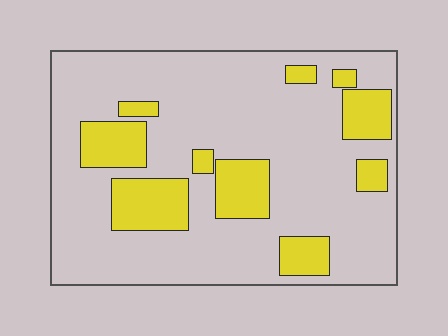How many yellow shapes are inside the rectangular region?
10.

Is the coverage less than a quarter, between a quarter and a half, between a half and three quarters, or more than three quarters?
Less than a quarter.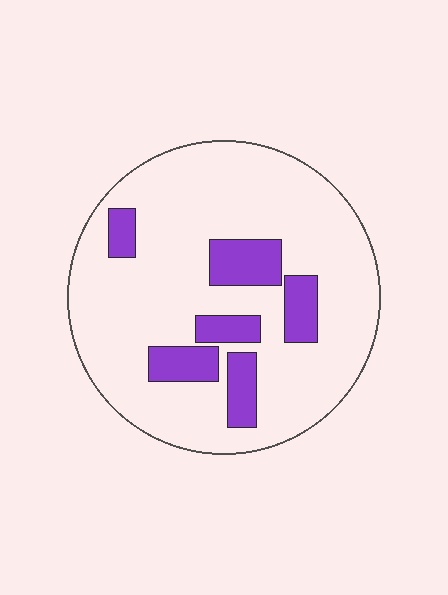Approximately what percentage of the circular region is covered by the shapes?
Approximately 20%.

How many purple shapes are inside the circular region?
6.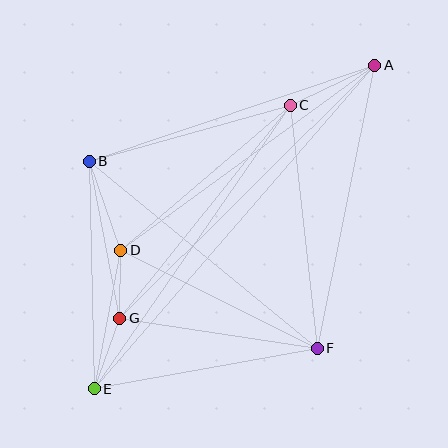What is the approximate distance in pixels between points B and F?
The distance between B and F is approximately 295 pixels.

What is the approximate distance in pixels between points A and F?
The distance between A and F is approximately 289 pixels.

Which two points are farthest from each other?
Points A and E are farthest from each other.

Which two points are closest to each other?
Points D and G are closest to each other.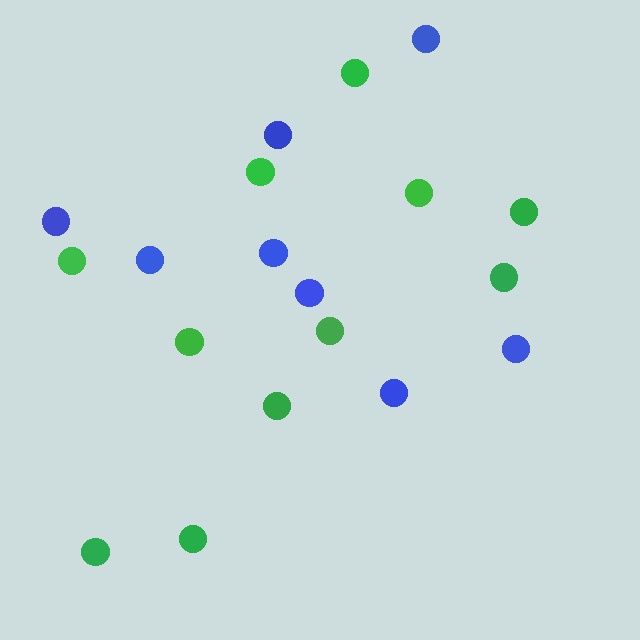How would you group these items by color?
There are 2 groups: one group of green circles (11) and one group of blue circles (8).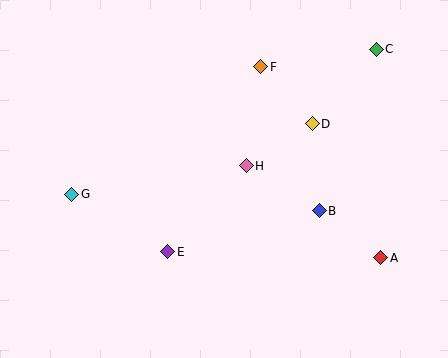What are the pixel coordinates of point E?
Point E is at (168, 252).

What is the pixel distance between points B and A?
The distance between B and A is 78 pixels.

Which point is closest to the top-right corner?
Point C is closest to the top-right corner.